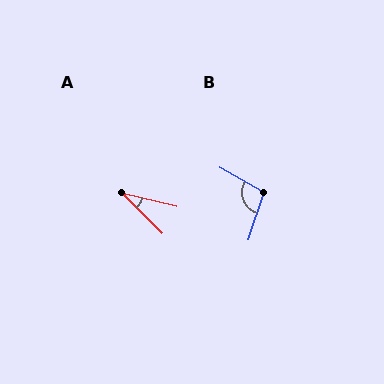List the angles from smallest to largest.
A (31°), B (101°).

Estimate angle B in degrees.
Approximately 101 degrees.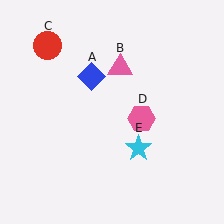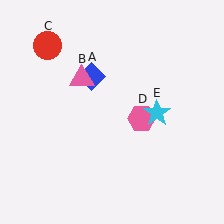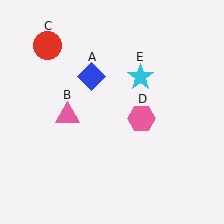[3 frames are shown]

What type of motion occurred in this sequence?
The pink triangle (object B), cyan star (object E) rotated counterclockwise around the center of the scene.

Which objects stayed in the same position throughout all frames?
Blue diamond (object A) and red circle (object C) and pink hexagon (object D) remained stationary.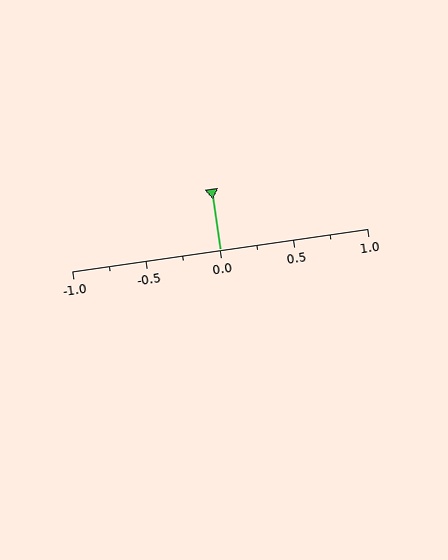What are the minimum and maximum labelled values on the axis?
The axis runs from -1.0 to 1.0.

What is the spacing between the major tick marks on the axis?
The major ticks are spaced 0.5 apart.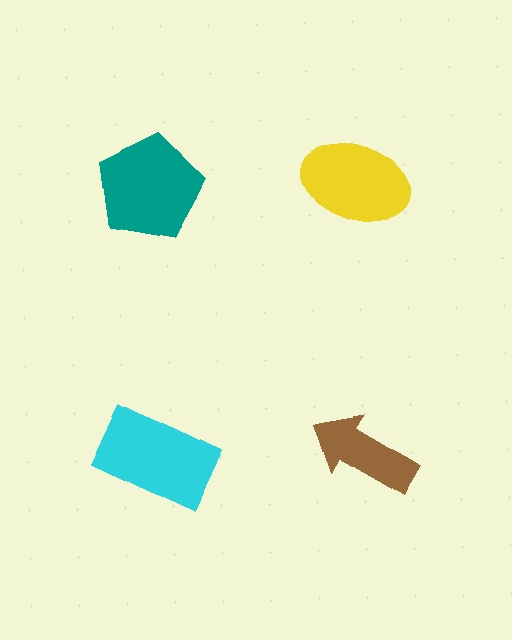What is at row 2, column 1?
A cyan rectangle.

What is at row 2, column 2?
A brown arrow.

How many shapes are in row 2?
2 shapes.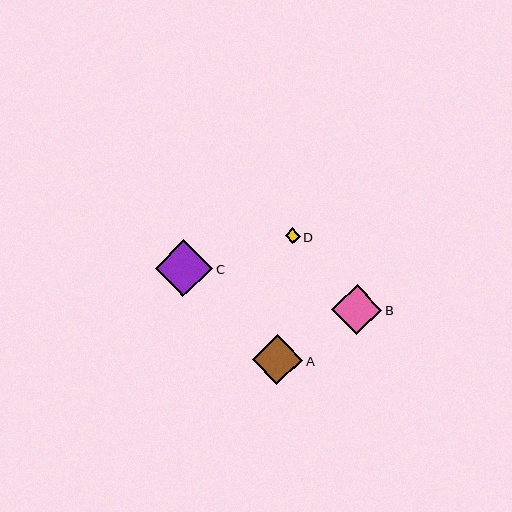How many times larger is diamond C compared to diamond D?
Diamond C is approximately 3.8 times the size of diamond D.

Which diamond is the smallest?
Diamond D is the smallest with a size of approximately 15 pixels.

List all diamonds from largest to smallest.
From largest to smallest: C, A, B, D.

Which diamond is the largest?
Diamond C is the largest with a size of approximately 57 pixels.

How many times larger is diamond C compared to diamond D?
Diamond C is approximately 3.8 times the size of diamond D.